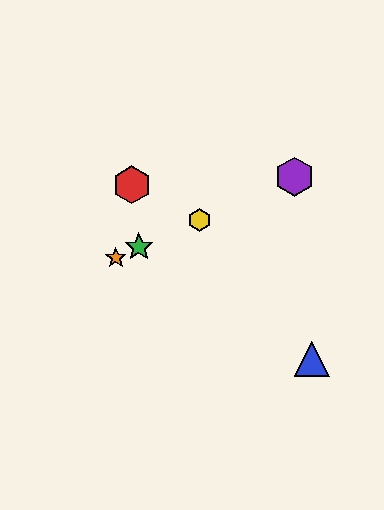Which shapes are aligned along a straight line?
The green star, the yellow hexagon, the purple hexagon, the orange star are aligned along a straight line.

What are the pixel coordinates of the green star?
The green star is at (139, 247).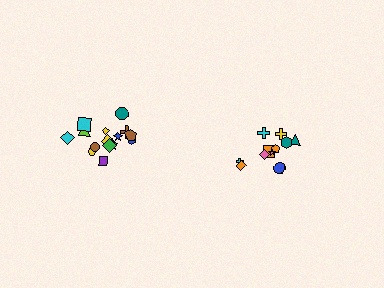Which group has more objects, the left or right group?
The left group.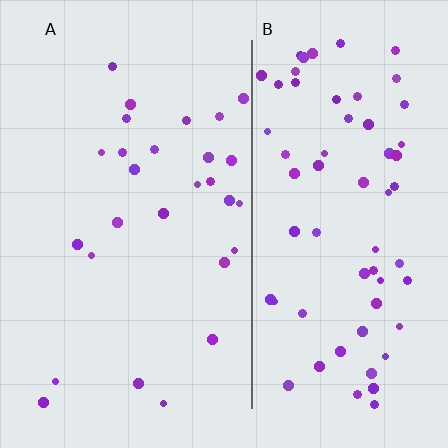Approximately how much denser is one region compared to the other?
Approximately 2.4× — region B over region A.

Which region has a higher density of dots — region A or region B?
B (the right).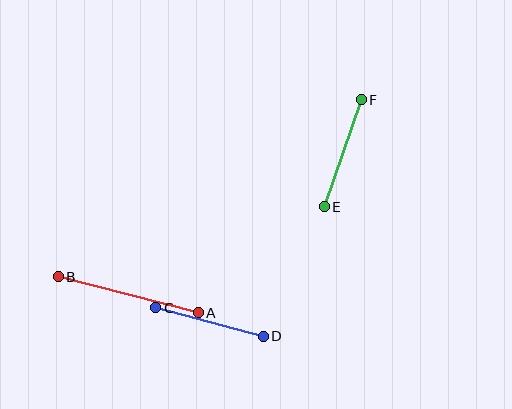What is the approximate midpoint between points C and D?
The midpoint is at approximately (209, 322) pixels.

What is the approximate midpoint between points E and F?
The midpoint is at approximately (343, 153) pixels.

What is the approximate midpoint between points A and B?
The midpoint is at approximately (128, 295) pixels.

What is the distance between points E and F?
The distance is approximately 113 pixels.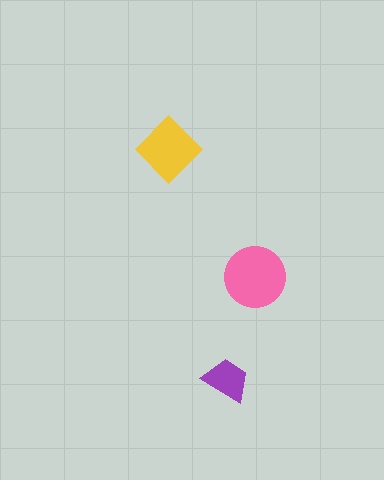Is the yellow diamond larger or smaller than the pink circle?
Smaller.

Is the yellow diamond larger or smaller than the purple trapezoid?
Larger.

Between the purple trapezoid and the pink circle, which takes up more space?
The pink circle.